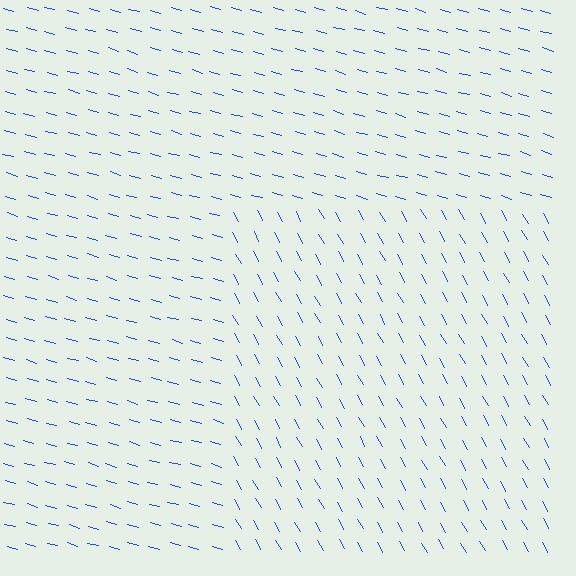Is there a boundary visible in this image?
Yes, there is a texture boundary formed by a change in line orientation.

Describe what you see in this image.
The image is filled with small blue line segments. A rectangle region in the image has lines oriented differently from the surrounding lines, creating a visible texture boundary.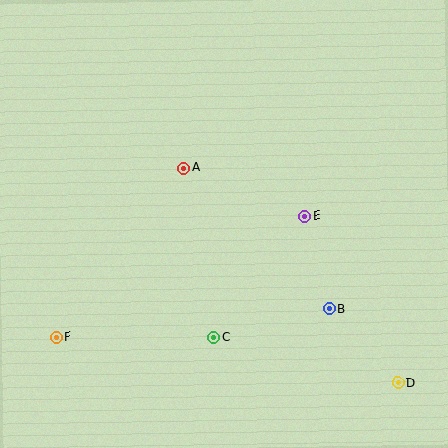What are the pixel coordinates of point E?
Point E is at (305, 216).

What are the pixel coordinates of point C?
Point C is at (214, 337).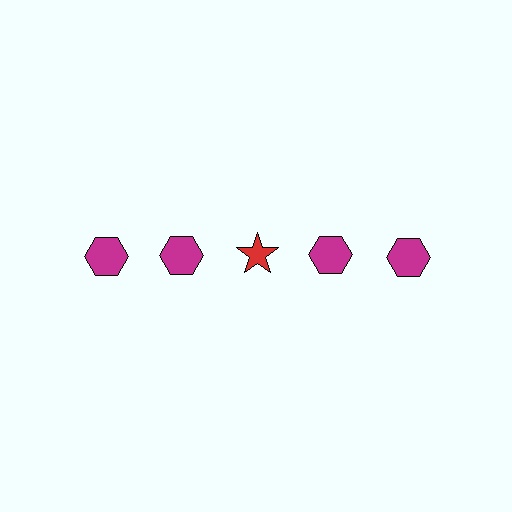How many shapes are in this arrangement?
There are 5 shapes arranged in a grid pattern.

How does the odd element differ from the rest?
It differs in both color (red instead of magenta) and shape (star instead of hexagon).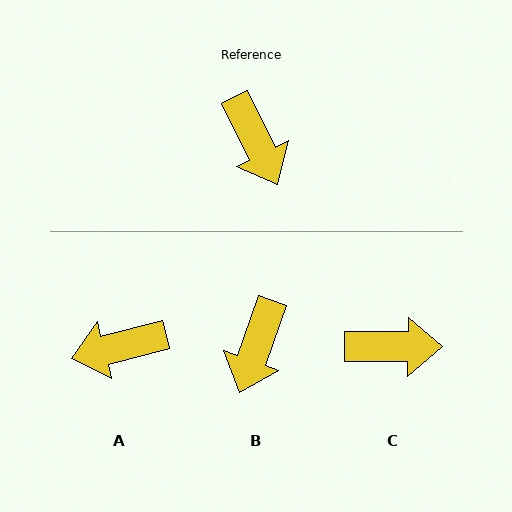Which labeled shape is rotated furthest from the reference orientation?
A, about 102 degrees away.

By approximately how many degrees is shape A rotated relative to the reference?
Approximately 102 degrees clockwise.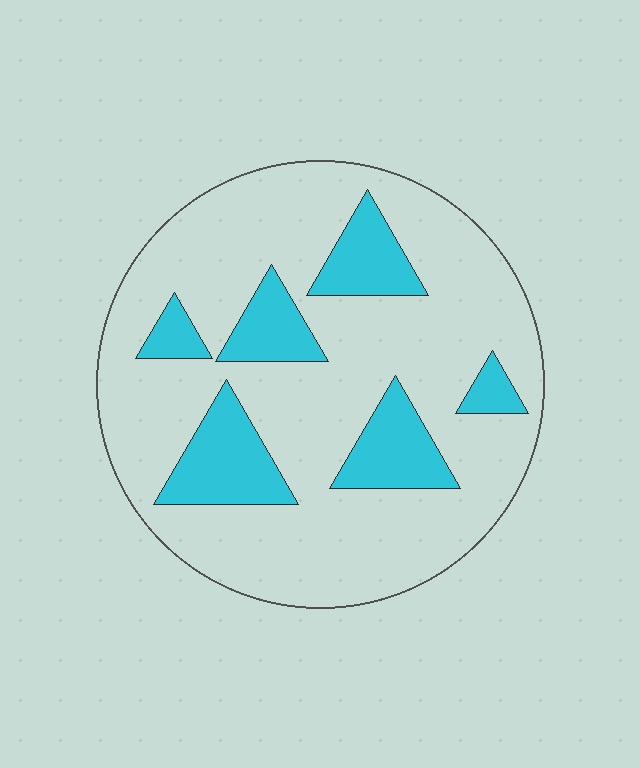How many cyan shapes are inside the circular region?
6.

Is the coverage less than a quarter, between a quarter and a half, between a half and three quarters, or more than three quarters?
Less than a quarter.